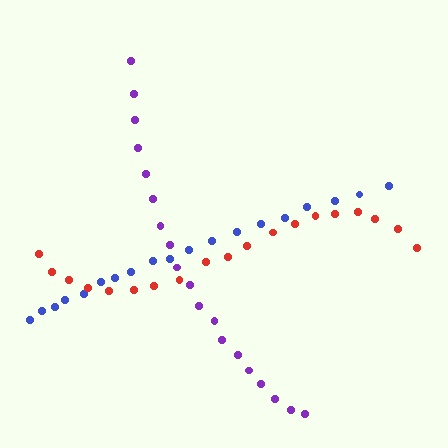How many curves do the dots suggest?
There are 3 distinct paths.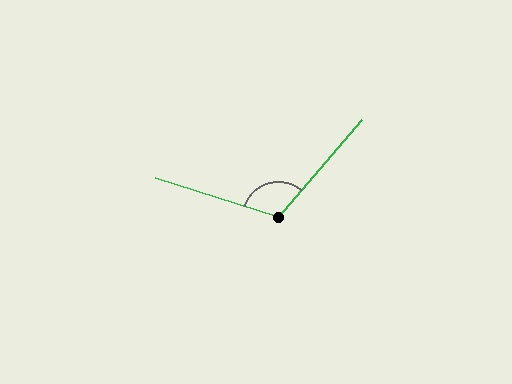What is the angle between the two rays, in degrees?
Approximately 113 degrees.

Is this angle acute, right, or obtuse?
It is obtuse.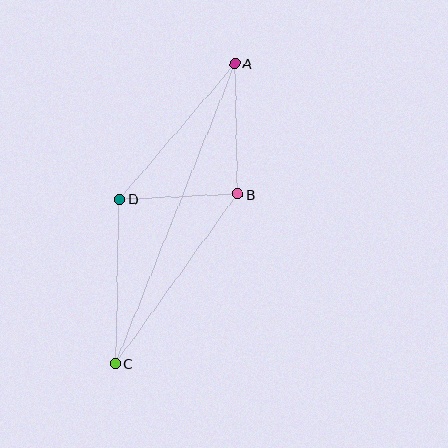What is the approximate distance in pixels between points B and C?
The distance between B and C is approximately 209 pixels.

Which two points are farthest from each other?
Points A and C are farthest from each other.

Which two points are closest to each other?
Points B and D are closest to each other.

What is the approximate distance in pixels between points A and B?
The distance between A and B is approximately 130 pixels.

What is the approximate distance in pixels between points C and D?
The distance between C and D is approximately 165 pixels.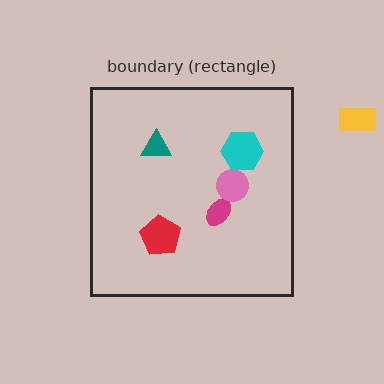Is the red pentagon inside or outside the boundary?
Inside.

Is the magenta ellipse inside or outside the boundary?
Inside.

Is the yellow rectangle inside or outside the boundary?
Outside.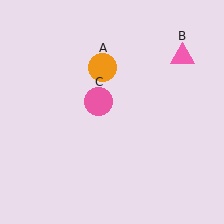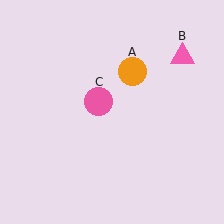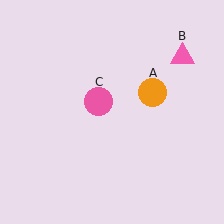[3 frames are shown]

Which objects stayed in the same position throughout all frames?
Pink triangle (object B) and pink circle (object C) remained stationary.